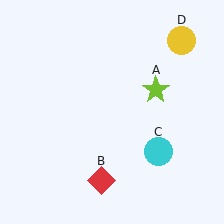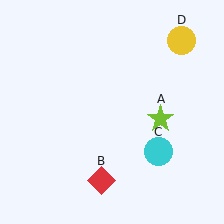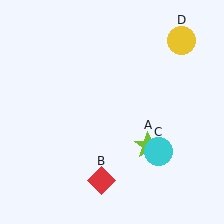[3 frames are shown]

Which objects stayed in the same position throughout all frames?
Red diamond (object B) and cyan circle (object C) and yellow circle (object D) remained stationary.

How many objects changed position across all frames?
1 object changed position: lime star (object A).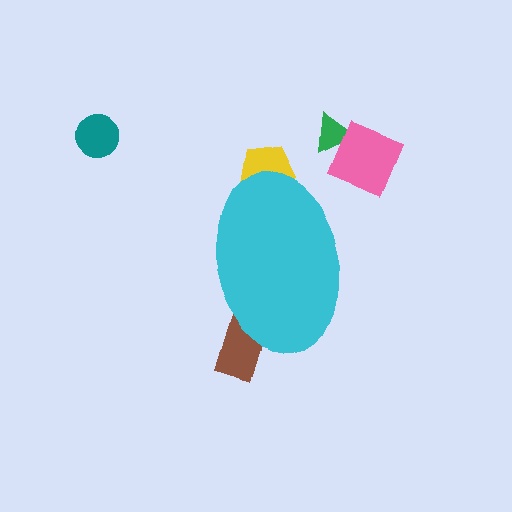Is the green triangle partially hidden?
No, the green triangle is fully visible.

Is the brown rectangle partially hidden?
Yes, the brown rectangle is partially hidden behind the cyan ellipse.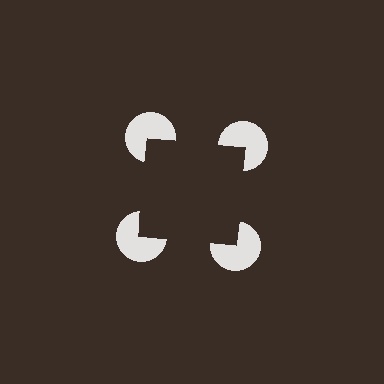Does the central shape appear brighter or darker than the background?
It typically appears slightly darker than the background, even though no actual brightness change is drawn.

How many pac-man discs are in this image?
There are 4 — one at each vertex of the illusory square.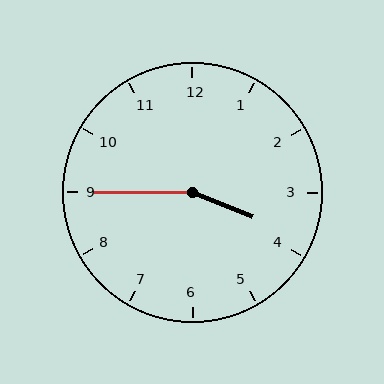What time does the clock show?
3:45.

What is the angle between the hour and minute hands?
Approximately 158 degrees.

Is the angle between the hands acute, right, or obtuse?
It is obtuse.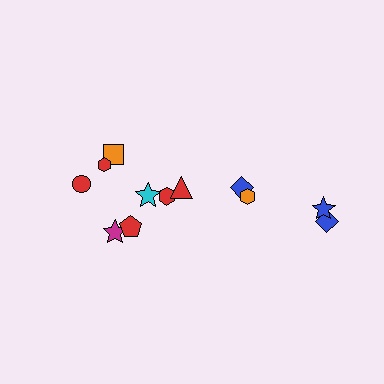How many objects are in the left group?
There are 8 objects.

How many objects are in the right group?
There are 4 objects.